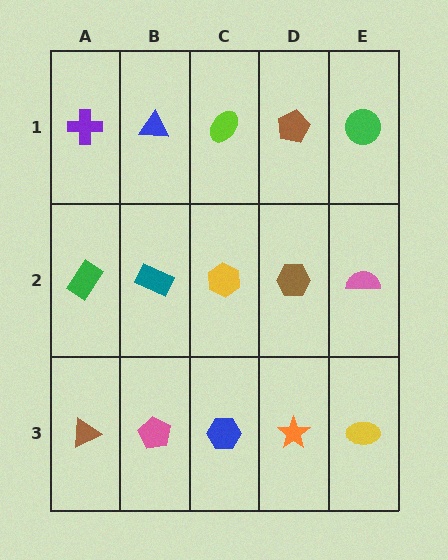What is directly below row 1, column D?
A brown hexagon.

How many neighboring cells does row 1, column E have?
2.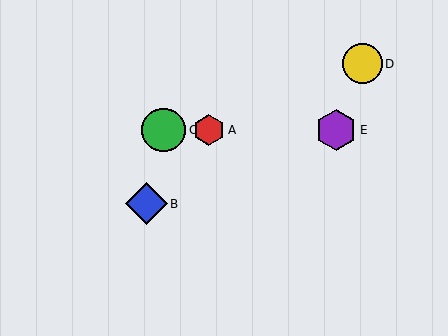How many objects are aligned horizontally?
3 objects (A, C, E) are aligned horizontally.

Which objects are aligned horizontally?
Objects A, C, E are aligned horizontally.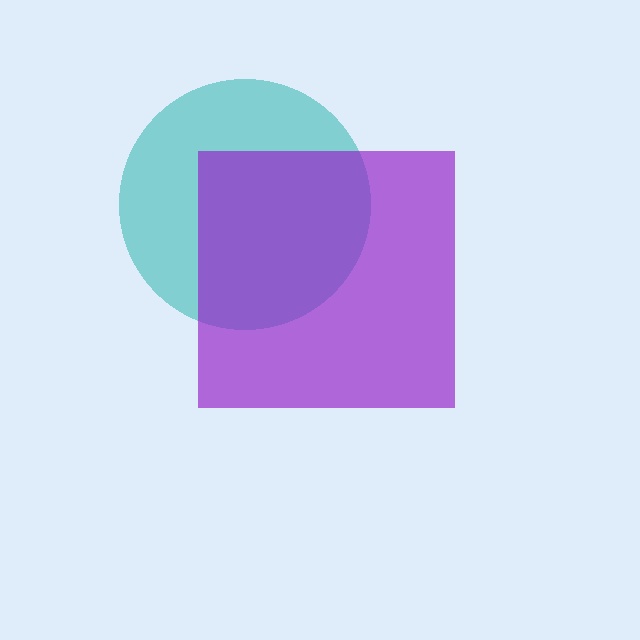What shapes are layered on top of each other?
The layered shapes are: a teal circle, a purple square.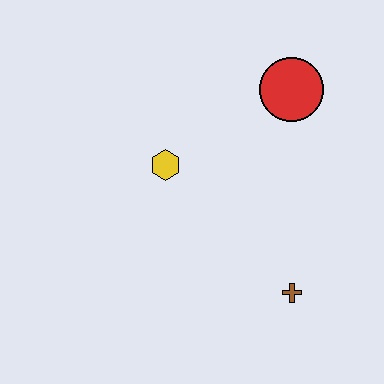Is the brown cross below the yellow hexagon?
Yes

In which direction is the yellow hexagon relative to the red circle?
The yellow hexagon is to the left of the red circle.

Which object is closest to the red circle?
The yellow hexagon is closest to the red circle.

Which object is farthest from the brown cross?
The red circle is farthest from the brown cross.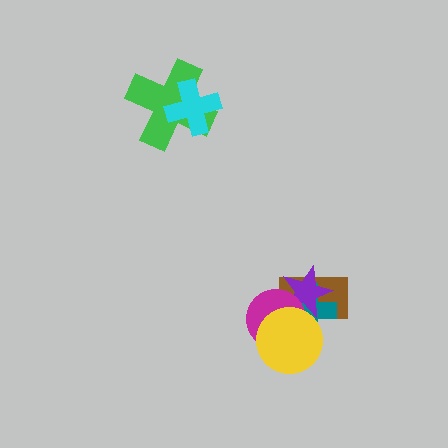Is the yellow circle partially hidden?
No, no other shape covers it.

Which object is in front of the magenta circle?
The yellow circle is in front of the magenta circle.